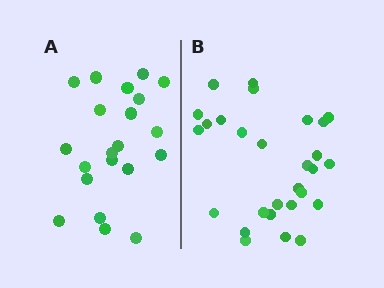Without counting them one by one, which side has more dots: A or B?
Region B (the right region) has more dots.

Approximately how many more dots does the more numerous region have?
Region B has roughly 8 or so more dots than region A.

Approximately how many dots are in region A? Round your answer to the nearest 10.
About 20 dots. (The exact count is 21, which rounds to 20.)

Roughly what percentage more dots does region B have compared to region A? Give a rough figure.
About 35% more.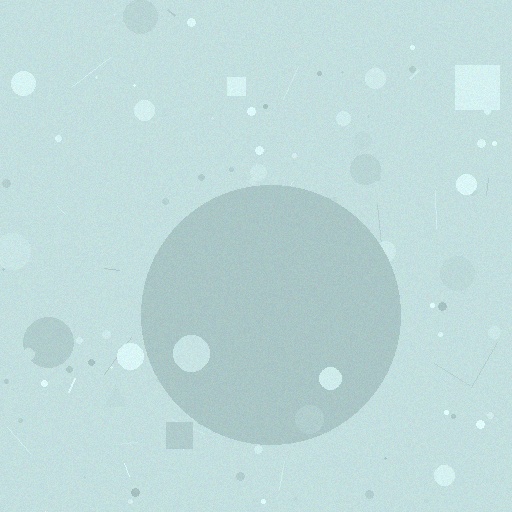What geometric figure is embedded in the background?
A circle is embedded in the background.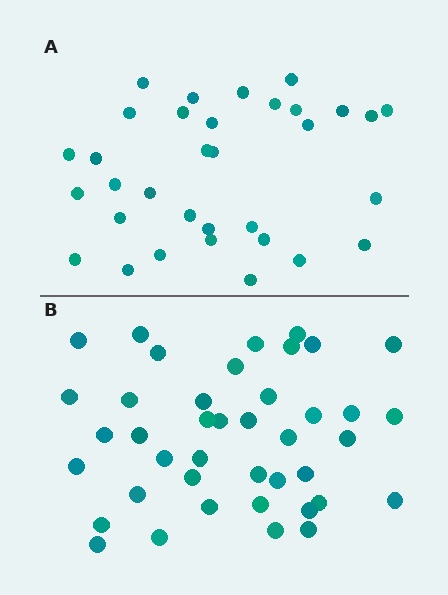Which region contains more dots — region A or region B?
Region B (the bottom region) has more dots.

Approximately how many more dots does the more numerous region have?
Region B has roughly 8 or so more dots than region A.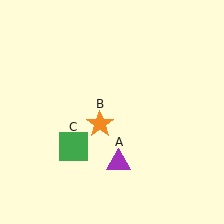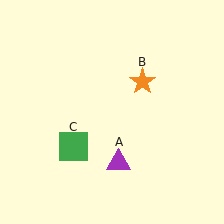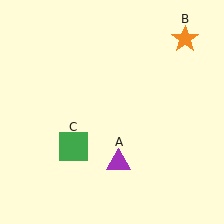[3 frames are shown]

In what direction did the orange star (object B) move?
The orange star (object B) moved up and to the right.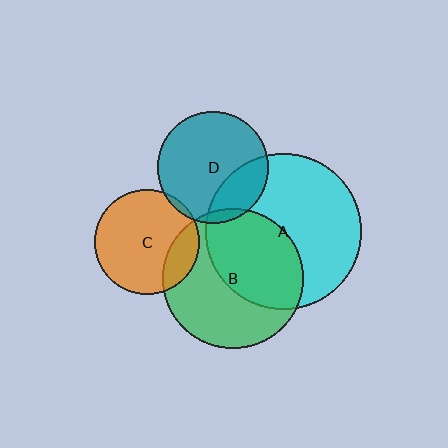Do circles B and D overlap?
Yes.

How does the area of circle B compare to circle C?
Approximately 1.8 times.